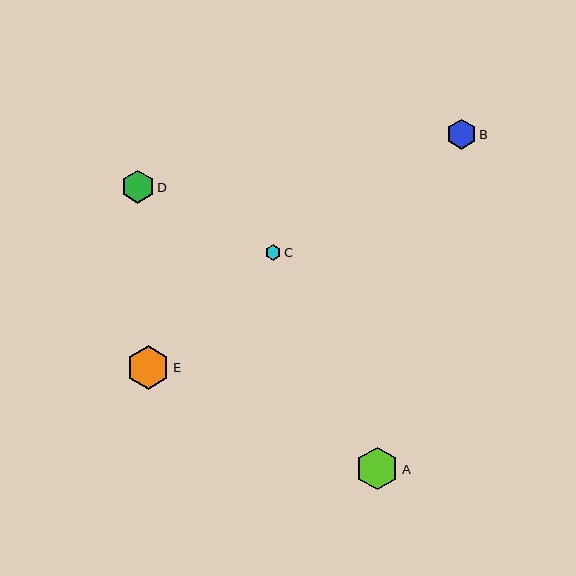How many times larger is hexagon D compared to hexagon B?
Hexagon D is approximately 1.1 times the size of hexagon B.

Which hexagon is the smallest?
Hexagon C is the smallest with a size of approximately 15 pixels.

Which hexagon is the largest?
Hexagon E is the largest with a size of approximately 43 pixels.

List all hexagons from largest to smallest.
From largest to smallest: E, A, D, B, C.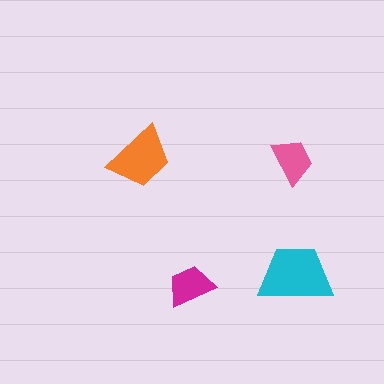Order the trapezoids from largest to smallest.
the cyan one, the orange one, the magenta one, the pink one.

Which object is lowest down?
The magenta trapezoid is bottommost.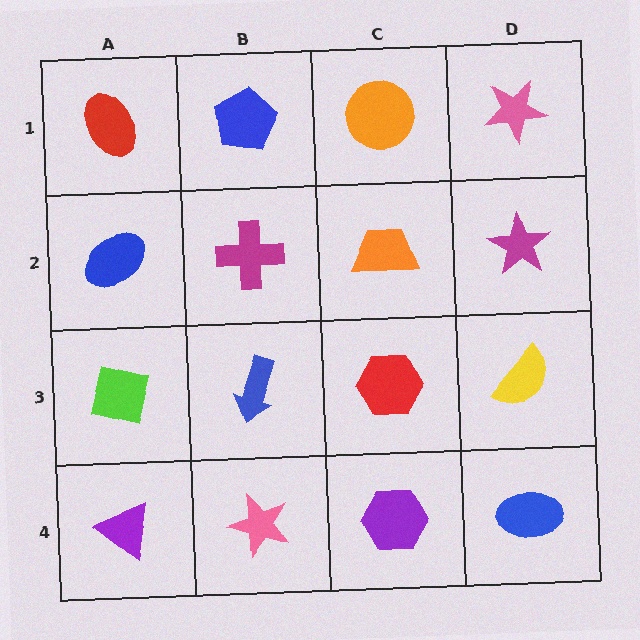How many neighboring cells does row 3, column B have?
4.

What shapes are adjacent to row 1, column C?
An orange trapezoid (row 2, column C), a blue pentagon (row 1, column B), a pink star (row 1, column D).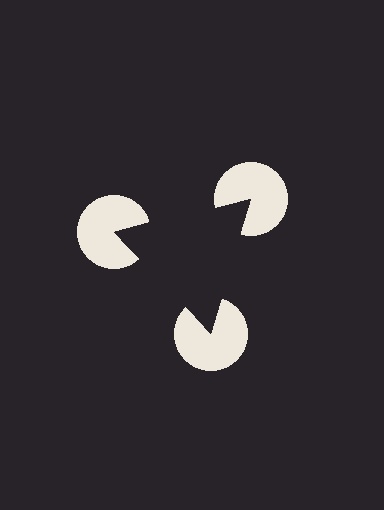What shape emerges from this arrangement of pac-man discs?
An illusory triangle — its edges are inferred from the aligned wedge cuts in the pac-man discs, not physically drawn.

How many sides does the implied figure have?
3 sides.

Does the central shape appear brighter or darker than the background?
It typically appears slightly darker than the background, even though no actual brightness change is drawn.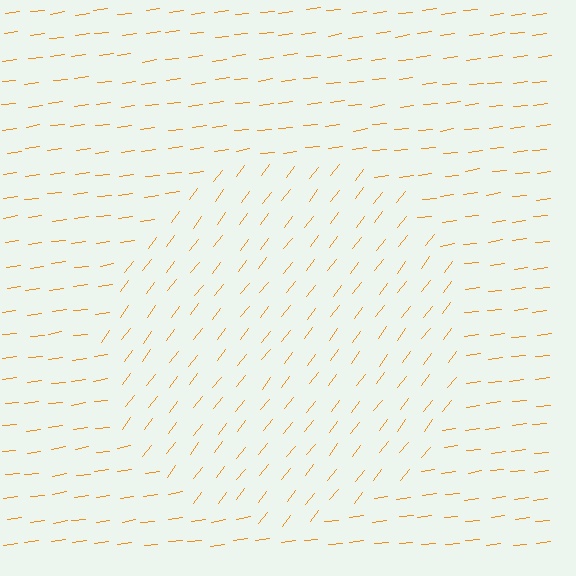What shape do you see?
I see a circle.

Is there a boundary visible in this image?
Yes, there is a texture boundary formed by a change in line orientation.